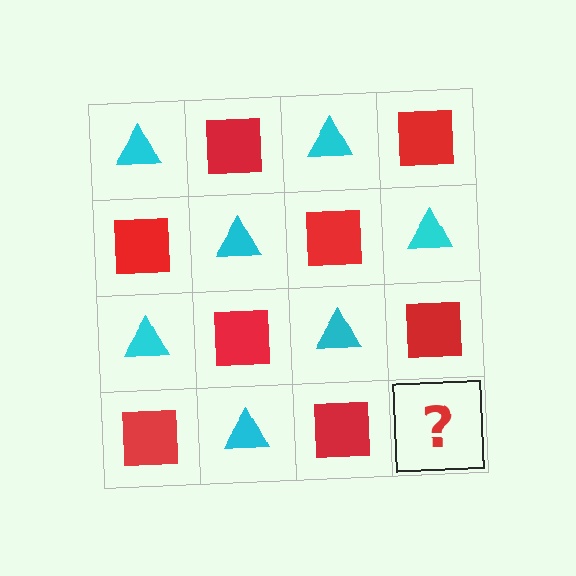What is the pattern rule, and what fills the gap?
The rule is that it alternates cyan triangle and red square in a checkerboard pattern. The gap should be filled with a cyan triangle.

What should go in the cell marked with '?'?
The missing cell should contain a cyan triangle.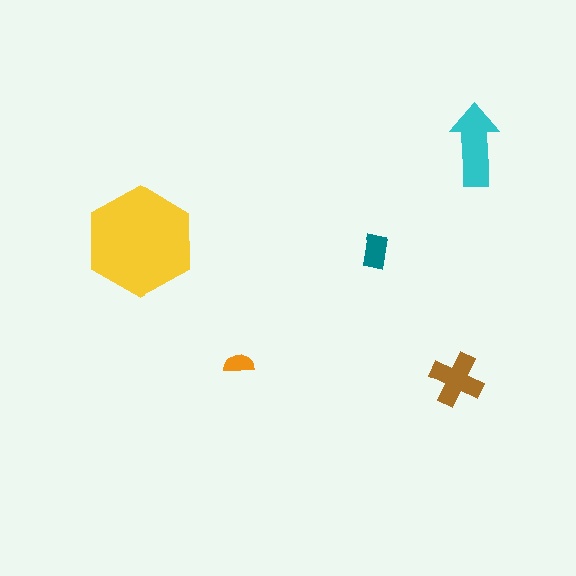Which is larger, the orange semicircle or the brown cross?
The brown cross.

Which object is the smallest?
The orange semicircle.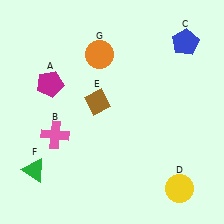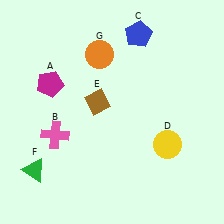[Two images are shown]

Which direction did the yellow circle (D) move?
The yellow circle (D) moved up.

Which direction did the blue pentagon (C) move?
The blue pentagon (C) moved left.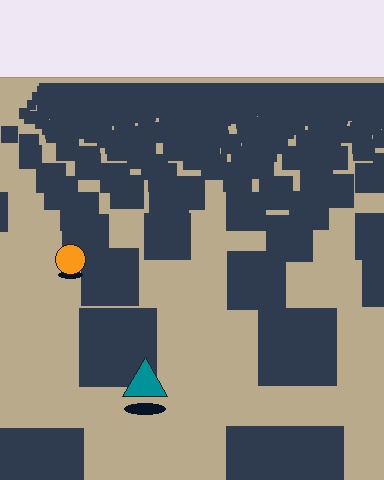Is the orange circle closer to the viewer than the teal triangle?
No. The teal triangle is closer — you can tell from the texture gradient: the ground texture is coarser near it.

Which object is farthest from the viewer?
The orange circle is farthest from the viewer. It appears smaller and the ground texture around it is denser.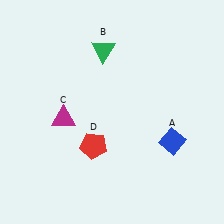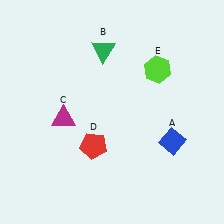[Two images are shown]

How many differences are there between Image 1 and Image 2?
There is 1 difference between the two images.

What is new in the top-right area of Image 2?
A lime hexagon (E) was added in the top-right area of Image 2.